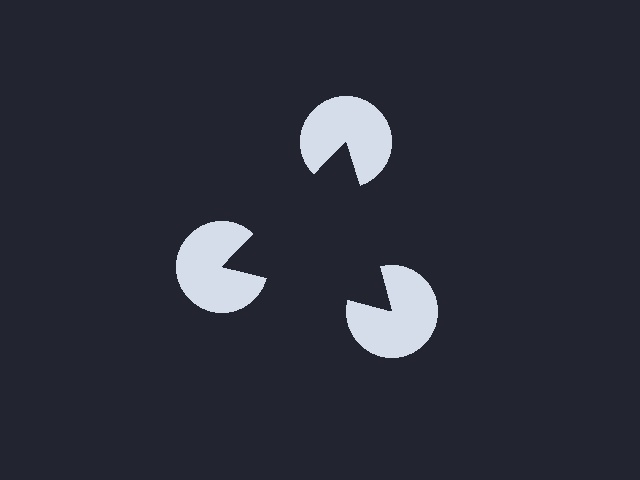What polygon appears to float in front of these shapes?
An illusory triangle — its edges are inferred from the aligned wedge cuts in the pac-man discs, not physically drawn.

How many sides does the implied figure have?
3 sides.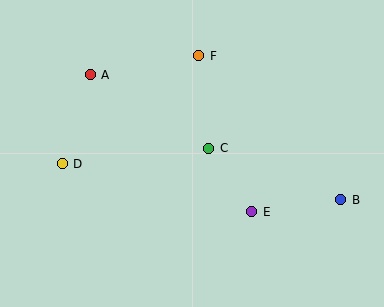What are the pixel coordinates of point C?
Point C is at (209, 148).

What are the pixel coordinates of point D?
Point D is at (62, 164).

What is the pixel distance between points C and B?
The distance between C and B is 142 pixels.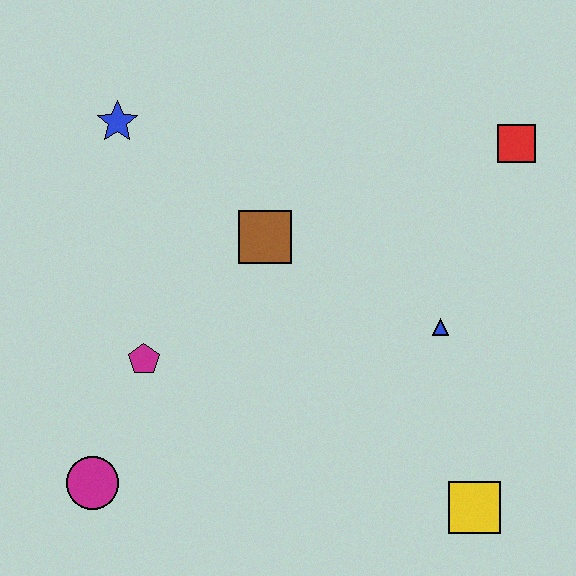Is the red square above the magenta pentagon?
Yes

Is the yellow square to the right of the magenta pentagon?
Yes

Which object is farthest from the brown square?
The yellow square is farthest from the brown square.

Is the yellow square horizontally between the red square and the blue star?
Yes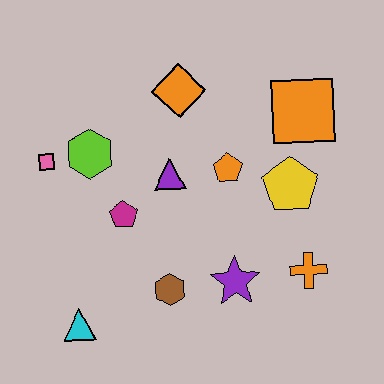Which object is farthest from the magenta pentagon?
The orange square is farthest from the magenta pentagon.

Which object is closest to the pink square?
The lime hexagon is closest to the pink square.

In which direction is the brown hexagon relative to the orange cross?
The brown hexagon is to the left of the orange cross.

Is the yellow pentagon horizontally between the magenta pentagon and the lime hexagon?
No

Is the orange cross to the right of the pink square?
Yes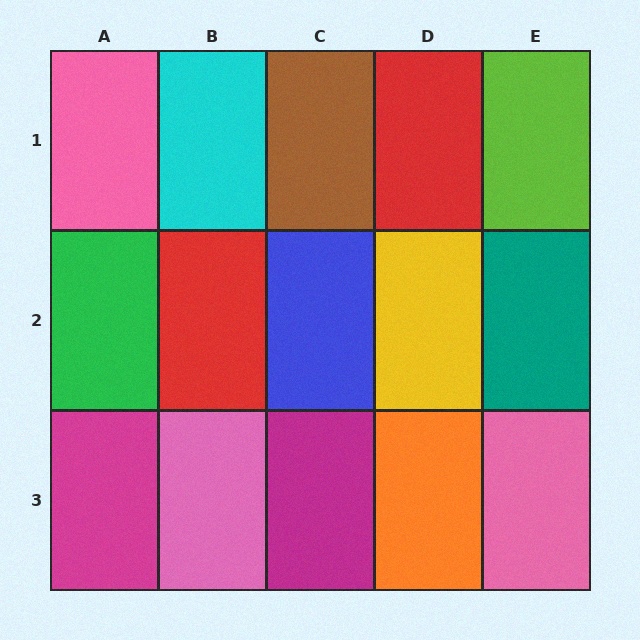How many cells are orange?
1 cell is orange.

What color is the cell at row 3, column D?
Orange.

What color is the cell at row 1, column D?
Red.